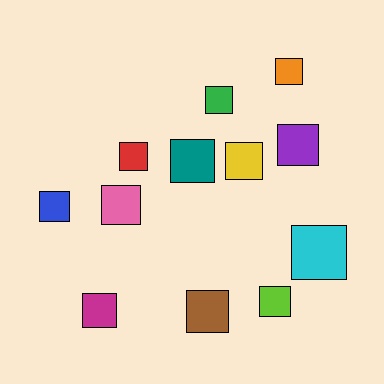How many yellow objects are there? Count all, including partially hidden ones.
There is 1 yellow object.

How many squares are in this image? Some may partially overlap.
There are 12 squares.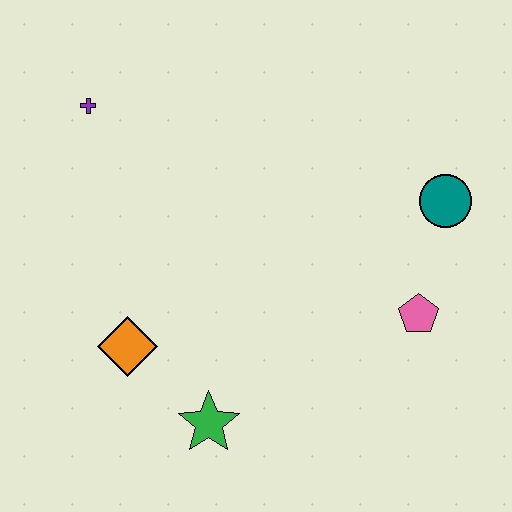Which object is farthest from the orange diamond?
The teal circle is farthest from the orange diamond.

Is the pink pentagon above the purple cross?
No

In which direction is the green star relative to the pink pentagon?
The green star is to the left of the pink pentagon.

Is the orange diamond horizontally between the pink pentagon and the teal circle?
No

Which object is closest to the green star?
The orange diamond is closest to the green star.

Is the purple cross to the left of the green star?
Yes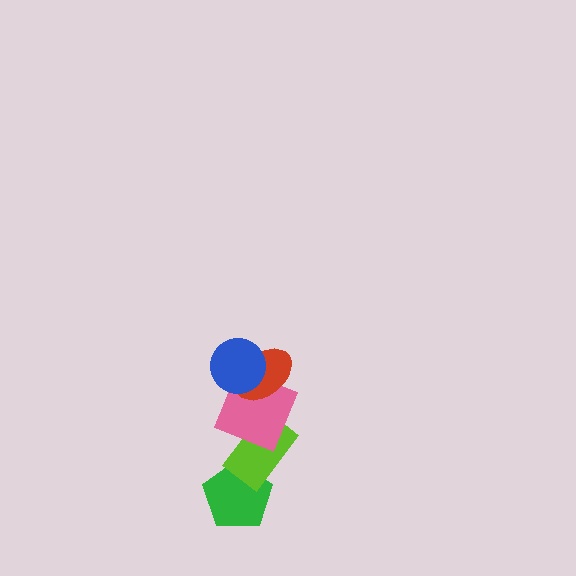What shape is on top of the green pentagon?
The lime rectangle is on top of the green pentagon.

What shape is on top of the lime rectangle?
The pink square is on top of the lime rectangle.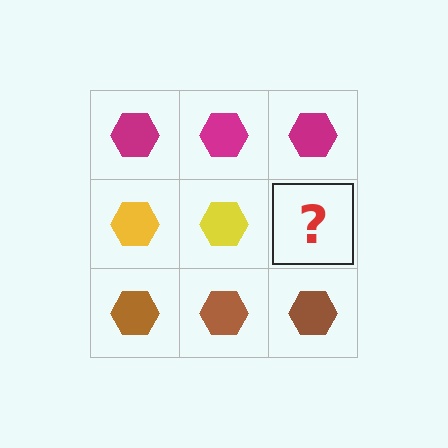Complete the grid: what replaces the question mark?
The question mark should be replaced with a yellow hexagon.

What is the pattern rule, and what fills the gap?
The rule is that each row has a consistent color. The gap should be filled with a yellow hexagon.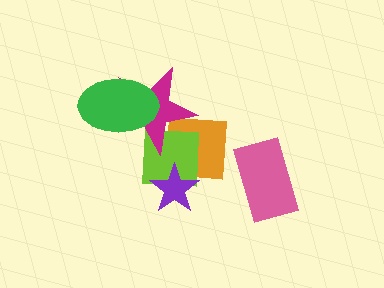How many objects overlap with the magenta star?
3 objects overlap with the magenta star.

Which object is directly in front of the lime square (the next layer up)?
The purple star is directly in front of the lime square.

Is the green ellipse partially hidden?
No, no other shape covers it.